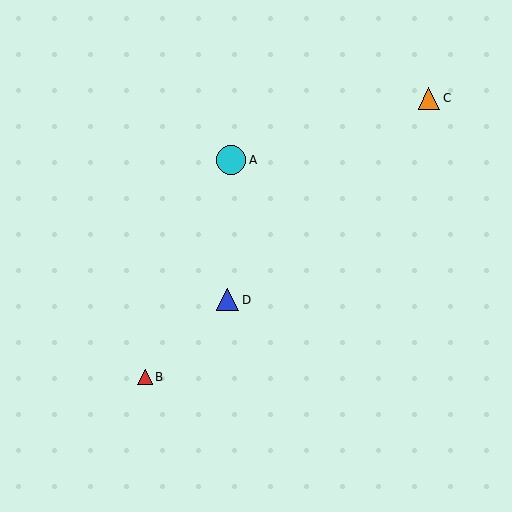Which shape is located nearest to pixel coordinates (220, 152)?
The cyan circle (labeled A) at (231, 160) is nearest to that location.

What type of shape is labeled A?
Shape A is a cyan circle.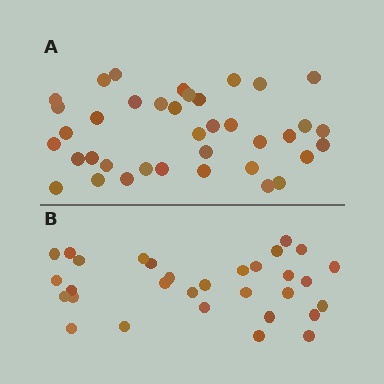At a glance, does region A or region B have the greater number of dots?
Region A (the top region) has more dots.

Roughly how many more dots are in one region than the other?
Region A has roughly 8 or so more dots than region B.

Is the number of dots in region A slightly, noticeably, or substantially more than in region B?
Region A has only slightly more — the two regions are fairly close. The ratio is roughly 1.2 to 1.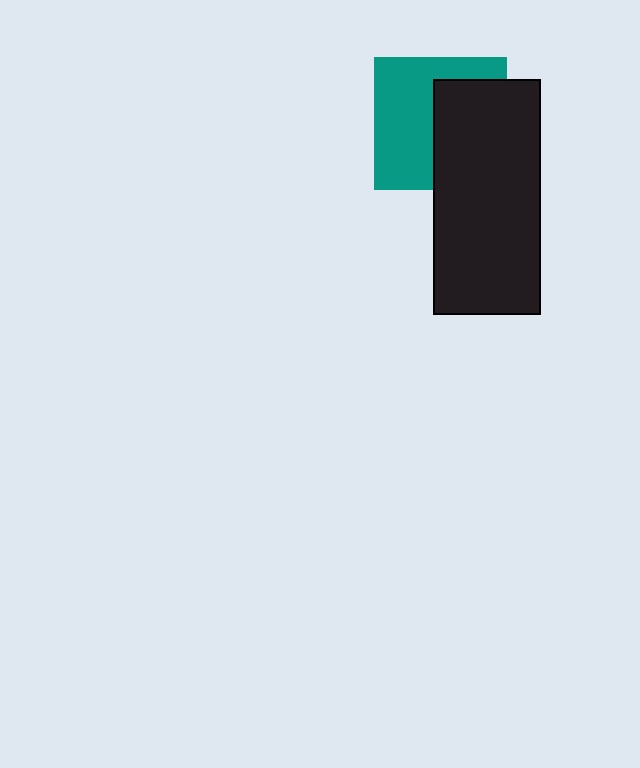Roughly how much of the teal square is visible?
About half of it is visible (roughly 54%).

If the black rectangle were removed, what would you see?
You would see the complete teal square.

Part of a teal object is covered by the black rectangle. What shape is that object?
It is a square.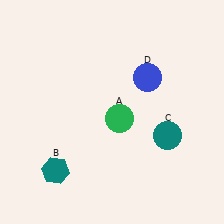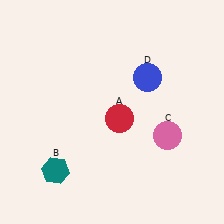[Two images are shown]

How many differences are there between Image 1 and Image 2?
There are 2 differences between the two images.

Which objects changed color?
A changed from green to red. C changed from teal to pink.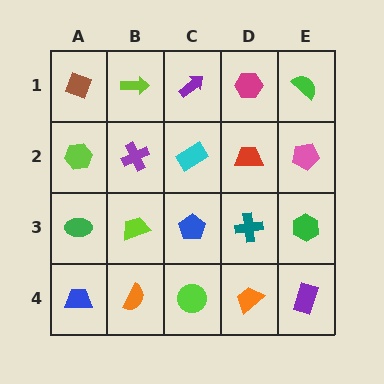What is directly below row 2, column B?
A lime trapezoid.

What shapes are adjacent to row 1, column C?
A cyan rectangle (row 2, column C), a lime arrow (row 1, column B), a magenta hexagon (row 1, column D).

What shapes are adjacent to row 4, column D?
A teal cross (row 3, column D), a lime circle (row 4, column C), a purple rectangle (row 4, column E).